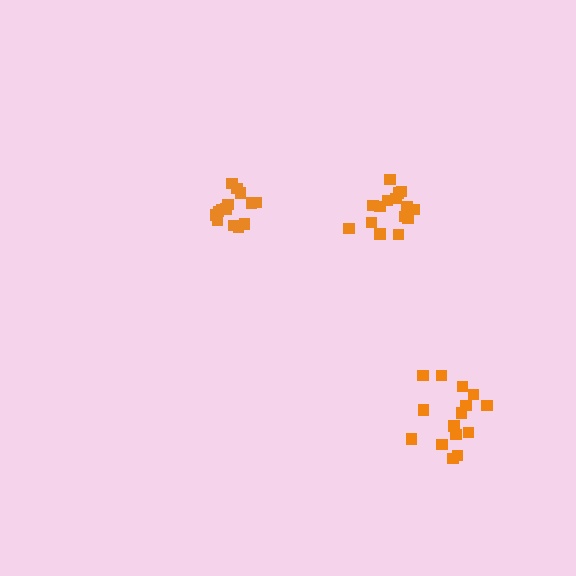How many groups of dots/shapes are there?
There are 3 groups.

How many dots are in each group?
Group 1: 15 dots, Group 2: 14 dots, Group 3: 15 dots (44 total).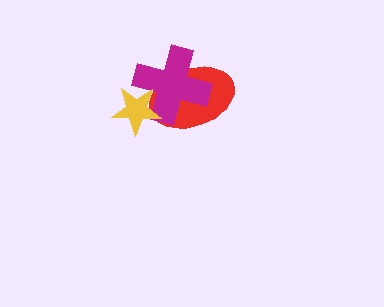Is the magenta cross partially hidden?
Yes, it is partially covered by another shape.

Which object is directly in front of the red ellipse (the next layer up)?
The magenta cross is directly in front of the red ellipse.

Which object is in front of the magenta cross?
The yellow star is in front of the magenta cross.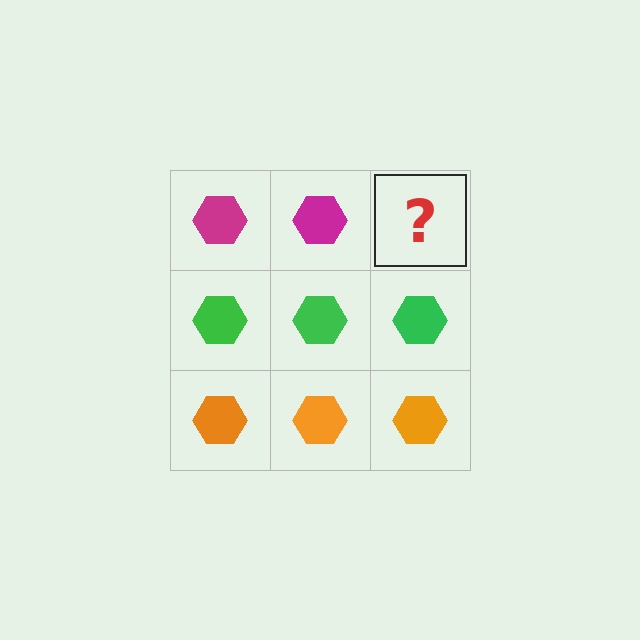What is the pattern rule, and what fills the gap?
The rule is that each row has a consistent color. The gap should be filled with a magenta hexagon.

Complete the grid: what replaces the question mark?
The question mark should be replaced with a magenta hexagon.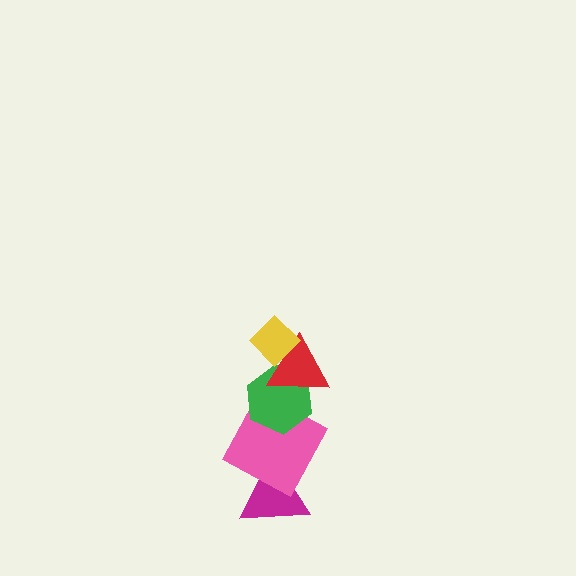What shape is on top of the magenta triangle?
The pink square is on top of the magenta triangle.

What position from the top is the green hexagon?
The green hexagon is 3rd from the top.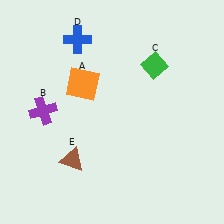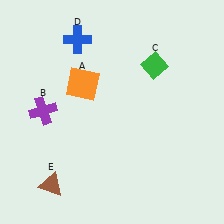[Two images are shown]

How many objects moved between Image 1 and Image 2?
1 object moved between the two images.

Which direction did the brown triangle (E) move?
The brown triangle (E) moved down.